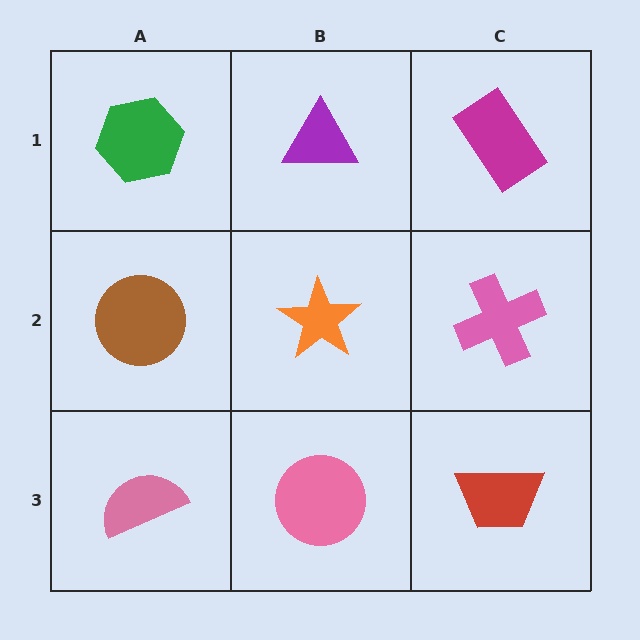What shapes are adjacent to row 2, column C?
A magenta rectangle (row 1, column C), a red trapezoid (row 3, column C), an orange star (row 2, column B).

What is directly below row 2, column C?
A red trapezoid.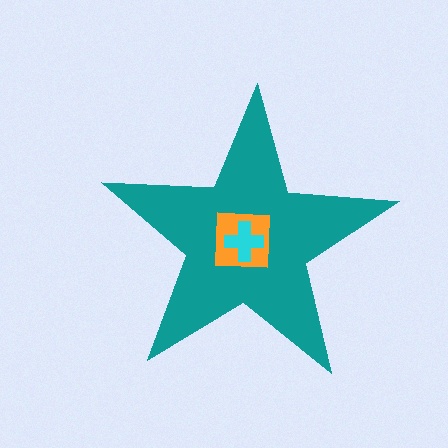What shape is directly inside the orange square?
The cyan cross.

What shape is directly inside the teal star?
The orange square.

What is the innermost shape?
The cyan cross.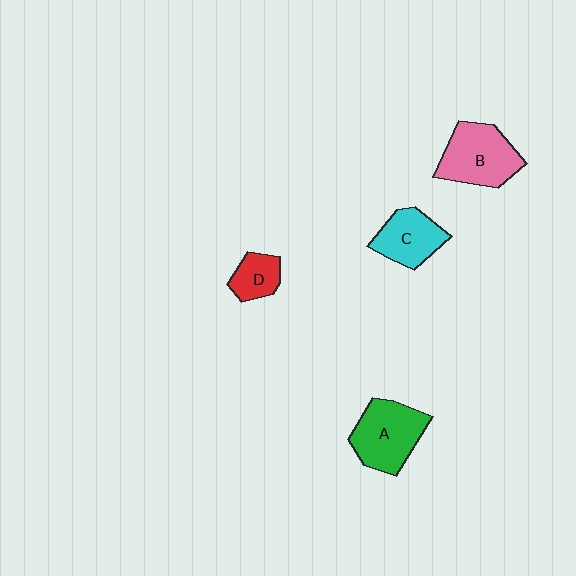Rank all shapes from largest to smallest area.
From largest to smallest: B (pink), A (green), C (cyan), D (red).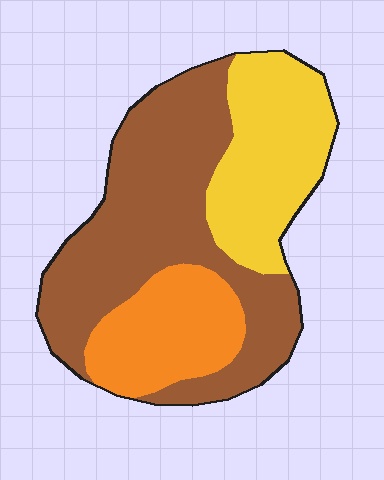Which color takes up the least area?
Orange, at roughly 20%.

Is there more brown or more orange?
Brown.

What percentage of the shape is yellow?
Yellow takes up about one quarter (1/4) of the shape.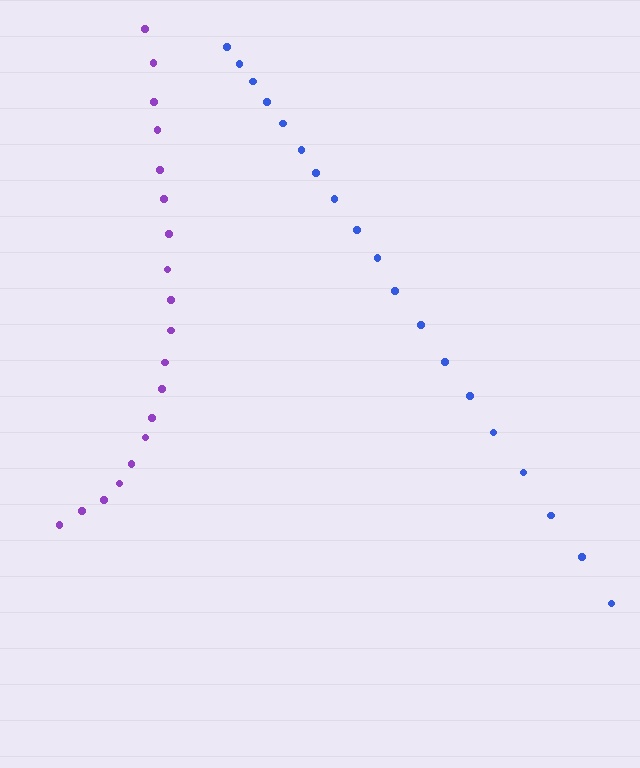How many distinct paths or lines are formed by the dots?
There are 2 distinct paths.